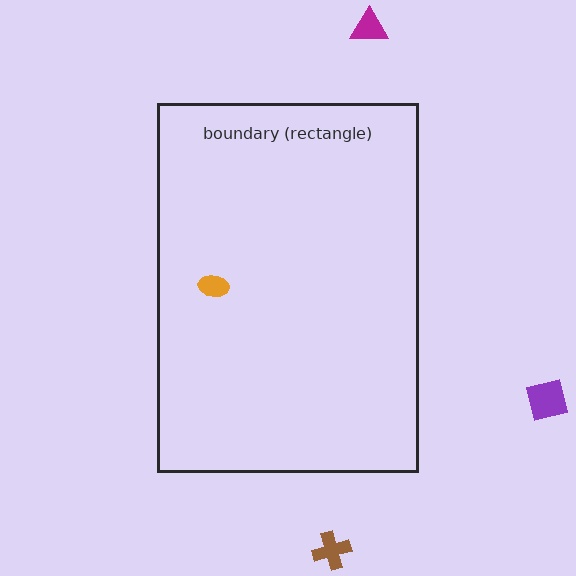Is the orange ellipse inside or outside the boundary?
Inside.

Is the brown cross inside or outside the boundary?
Outside.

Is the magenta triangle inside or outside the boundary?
Outside.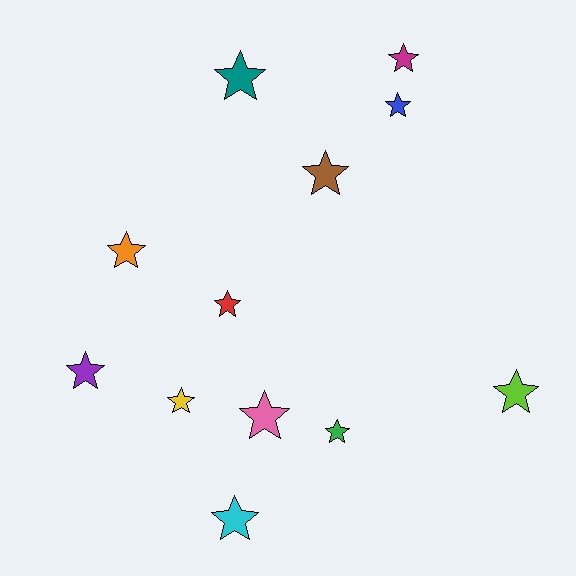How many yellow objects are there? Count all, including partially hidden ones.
There is 1 yellow object.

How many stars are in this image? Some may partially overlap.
There are 12 stars.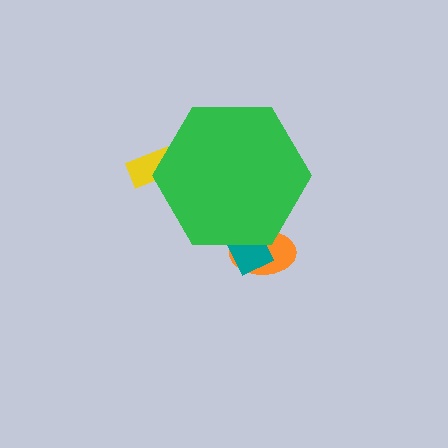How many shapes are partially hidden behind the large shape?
3 shapes are partially hidden.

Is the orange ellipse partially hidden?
Yes, the orange ellipse is partially hidden behind the green hexagon.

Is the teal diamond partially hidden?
Yes, the teal diamond is partially hidden behind the green hexagon.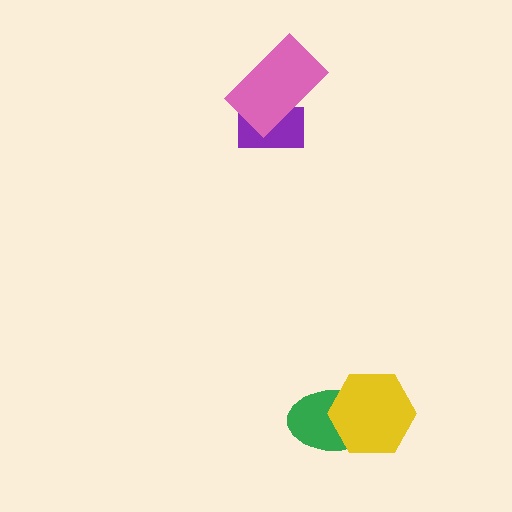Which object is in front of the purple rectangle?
The pink rectangle is in front of the purple rectangle.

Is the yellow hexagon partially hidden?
No, no other shape covers it.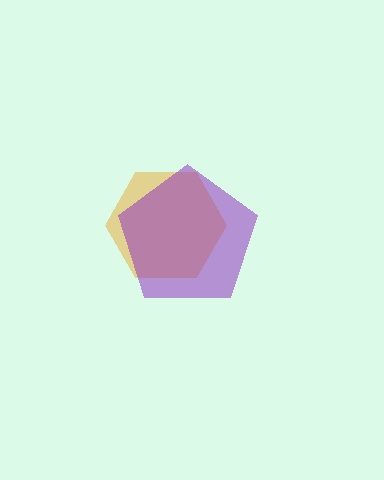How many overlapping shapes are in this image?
There are 2 overlapping shapes in the image.